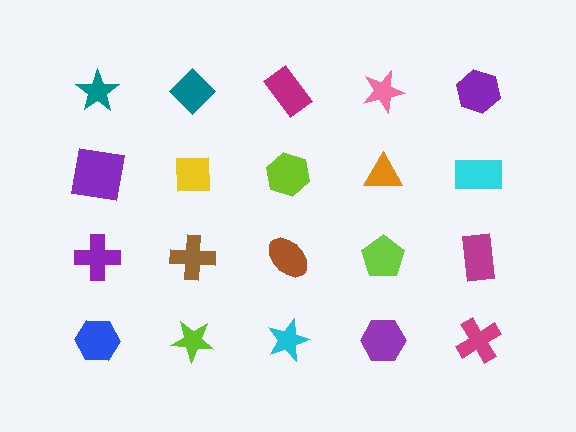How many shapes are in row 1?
5 shapes.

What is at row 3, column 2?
A brown cross.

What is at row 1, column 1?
A teal star.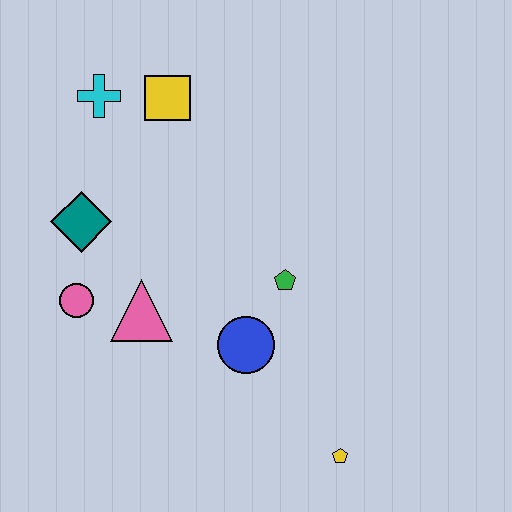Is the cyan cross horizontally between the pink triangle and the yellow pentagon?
No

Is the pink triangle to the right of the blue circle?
No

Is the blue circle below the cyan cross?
Yes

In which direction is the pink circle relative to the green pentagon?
The pink circle is to the left of the green pentagon.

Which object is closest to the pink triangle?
The pink circle is closest to the pink triangle.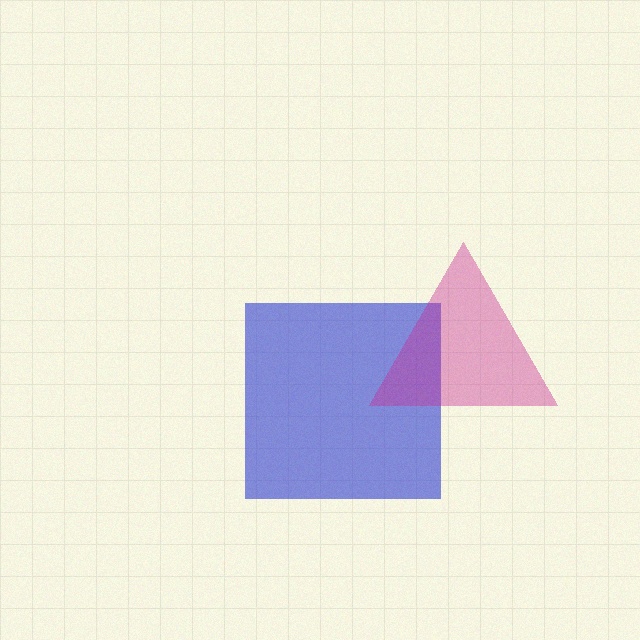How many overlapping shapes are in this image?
There are 2 overlapping shapes in the image.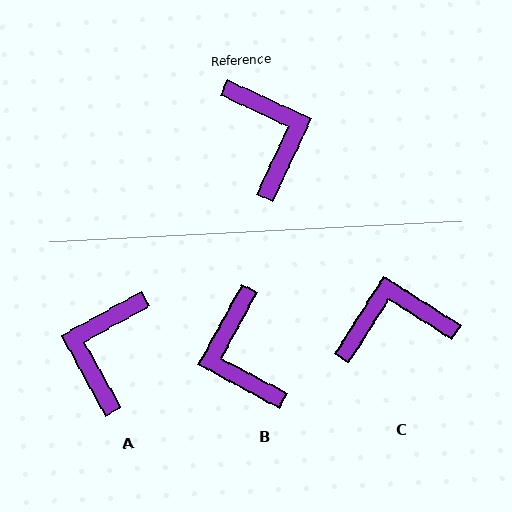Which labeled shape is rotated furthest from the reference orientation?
B, about 176 degrees away.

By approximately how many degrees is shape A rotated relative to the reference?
Approximately 144 degrees counter-clockwise.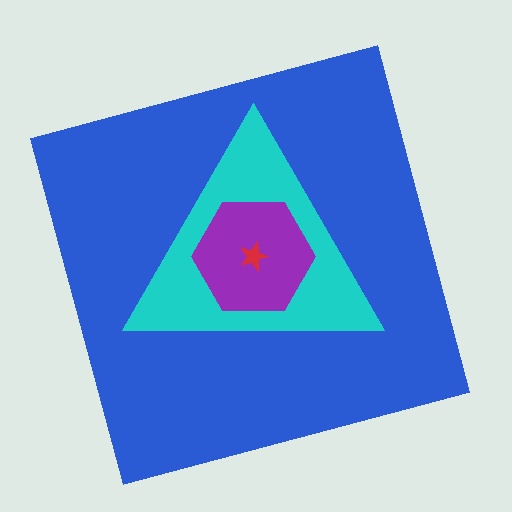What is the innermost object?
The red star.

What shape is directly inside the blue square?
The cyan triangle.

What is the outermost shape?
The blue square.